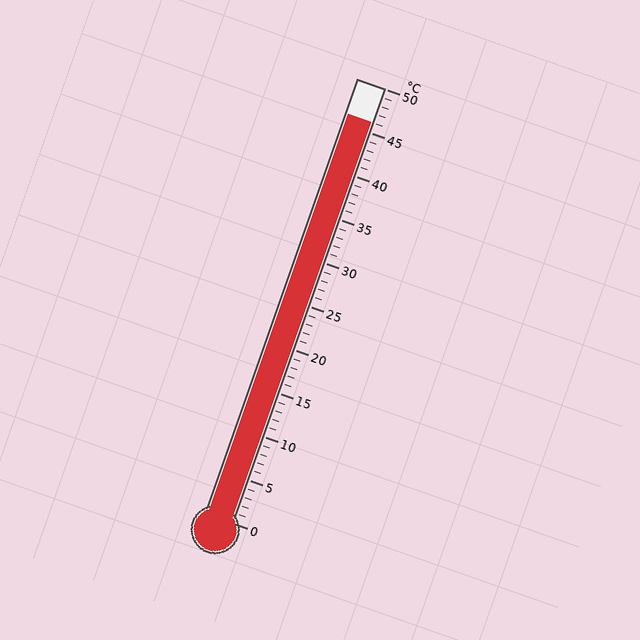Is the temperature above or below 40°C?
The temperature is above 40°C.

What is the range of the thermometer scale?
The thermometer scale ranges from 0°C to 50°C.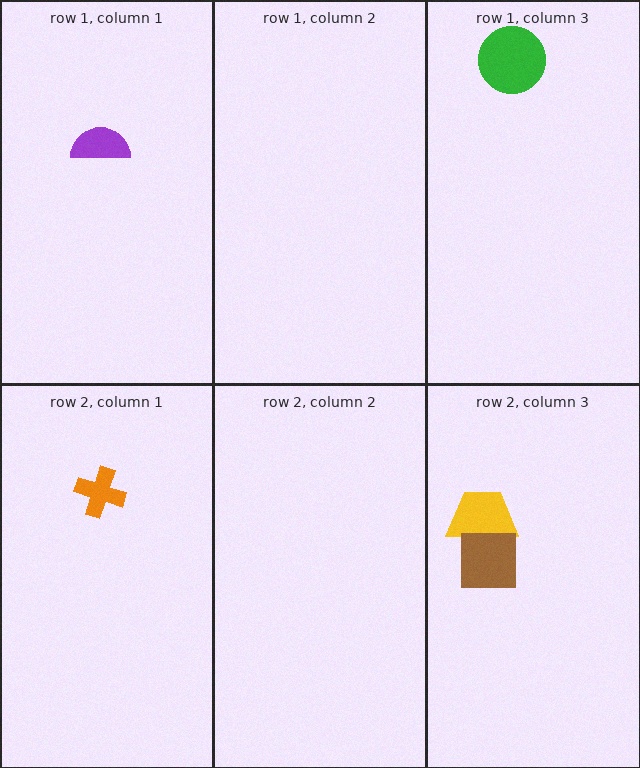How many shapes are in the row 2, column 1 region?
1.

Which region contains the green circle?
The row 1, column 3 region.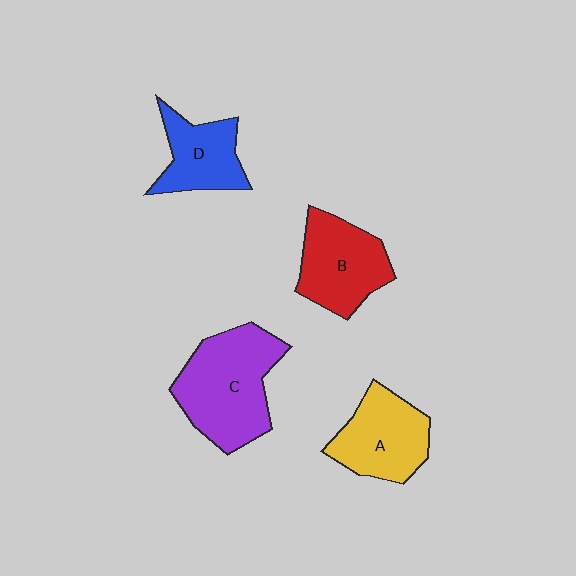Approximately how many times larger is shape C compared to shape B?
Approximately 1.4 times.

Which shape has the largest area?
Shape C (purple).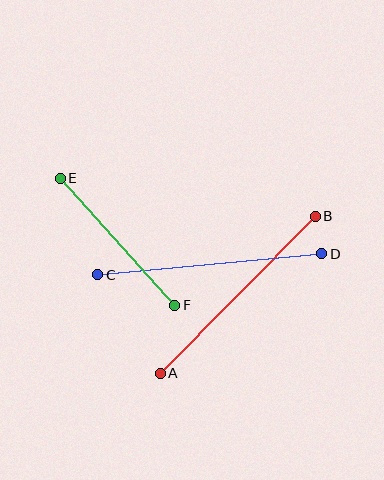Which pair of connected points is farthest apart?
Points C and D are farthest apart.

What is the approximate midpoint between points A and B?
The midpoint is at approximately (238, 295) pixels.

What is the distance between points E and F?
The distance is approximately 171 pixels.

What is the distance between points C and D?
The distance is approximately 225 pixels.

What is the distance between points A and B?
The distance is approximately 221 pixels.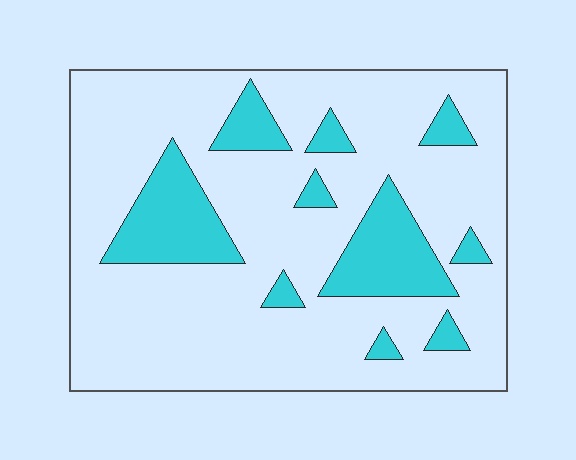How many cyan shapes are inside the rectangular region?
10.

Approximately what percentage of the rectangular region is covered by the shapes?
Approximately 20%.